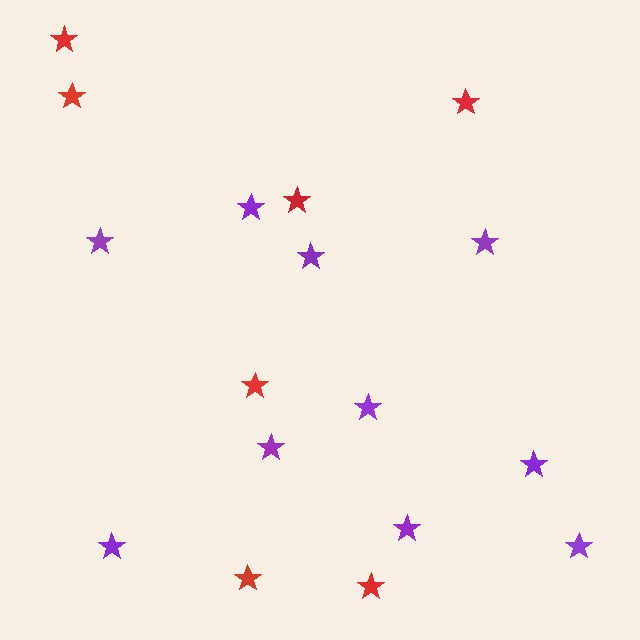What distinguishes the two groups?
There are 2 groups: one group of red stars (7) and one group of purple stars (10).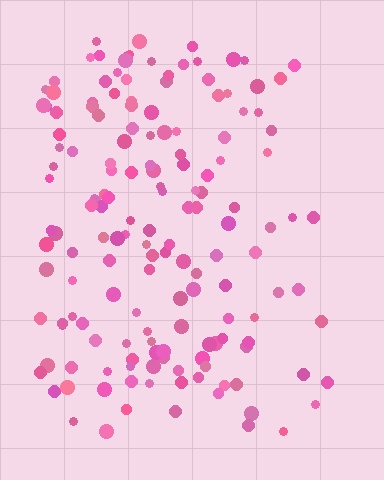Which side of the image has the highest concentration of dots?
The left.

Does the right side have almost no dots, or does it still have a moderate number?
Still a moderate number, just noticeably fewer than the left.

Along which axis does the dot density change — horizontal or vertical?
Horizontal.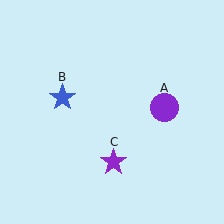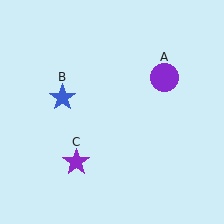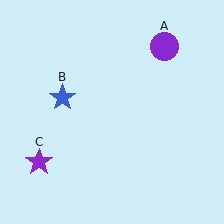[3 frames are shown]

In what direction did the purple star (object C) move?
The purple star (object C) moved left.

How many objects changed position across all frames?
2 objects changed position: purple circle (object A), purple star (object C).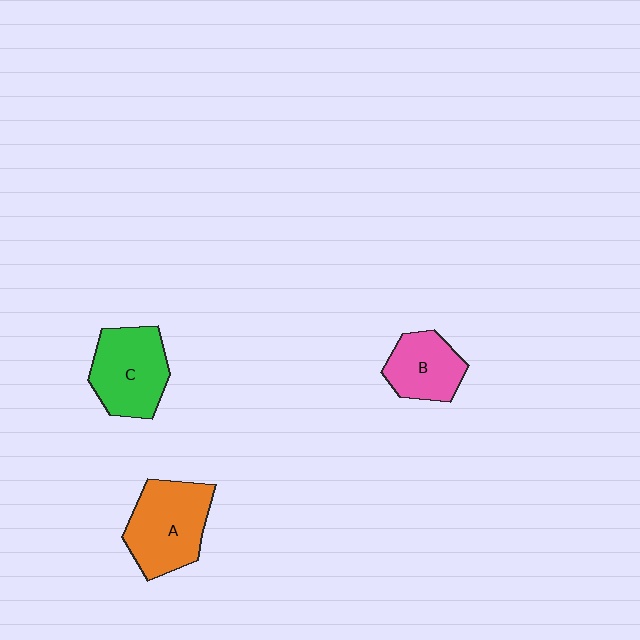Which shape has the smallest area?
Shape B (pink).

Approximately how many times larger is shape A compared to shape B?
Approximately 1.5 times.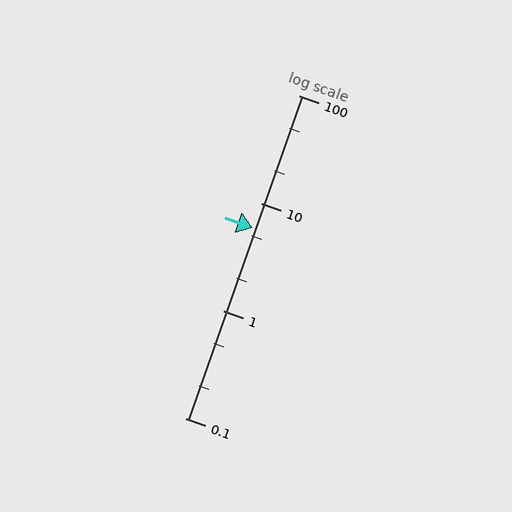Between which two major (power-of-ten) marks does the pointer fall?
The pointer is between 1 and 10.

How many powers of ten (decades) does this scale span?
The scale spans 3 decades, from 0.1 to 100.